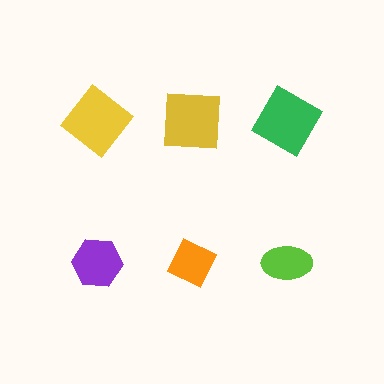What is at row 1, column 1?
A yellow diamond.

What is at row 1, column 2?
A yellow square.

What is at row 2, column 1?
A purple hexagon.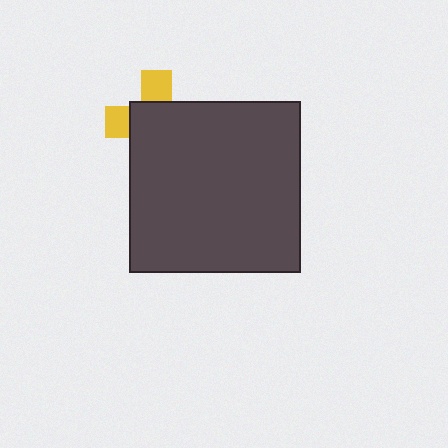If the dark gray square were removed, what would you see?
You would see the complete yellow cross.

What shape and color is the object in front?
The object in front is a dark gray square.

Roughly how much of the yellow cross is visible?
A small part of it is visible (roughly 32%).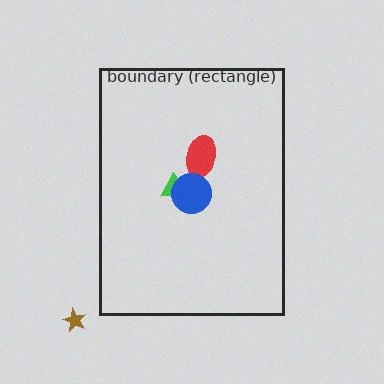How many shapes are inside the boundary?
3 inside, 1 outside.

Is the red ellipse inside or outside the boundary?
Inside.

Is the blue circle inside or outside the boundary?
Inside.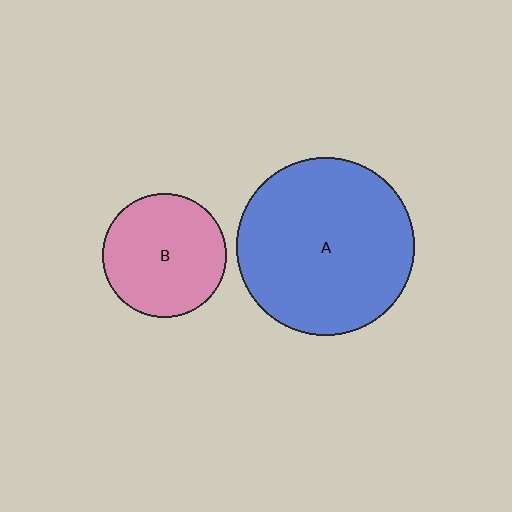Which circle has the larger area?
Circle A (blue).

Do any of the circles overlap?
No, none of the circles overlap.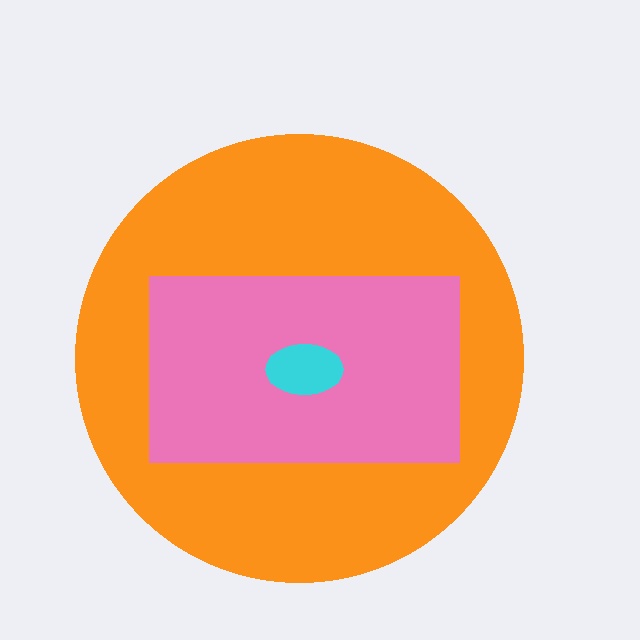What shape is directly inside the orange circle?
The pink rectangle.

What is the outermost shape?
The orange circle.